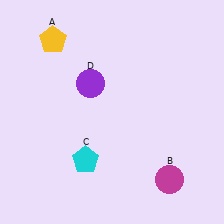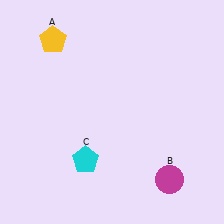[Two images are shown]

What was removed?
The purple circle (D) was removed in Image 2.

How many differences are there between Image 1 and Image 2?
There is 1 difference between the two images.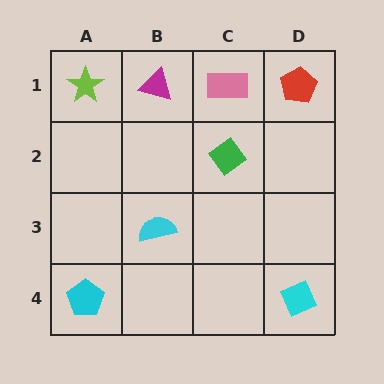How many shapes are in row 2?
1 shape.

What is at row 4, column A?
A cyan pentagon.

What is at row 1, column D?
A red pentagon.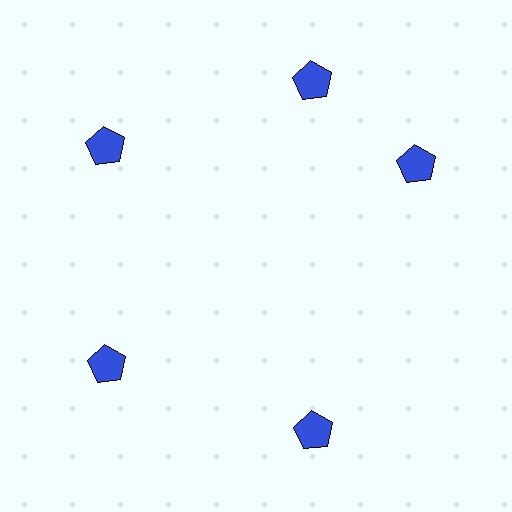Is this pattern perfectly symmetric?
No. The 5 blue pentagons are arranged in a ring, but one element near the 3 o'clock position is rotated out of alignment along the ring, breaking the 5-fold rotational symmetry.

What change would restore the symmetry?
The symmetry would be restored by rotating it back into even spacing with its neighbors so that all 5 pentagons sit at equal angles and equal distance from the center.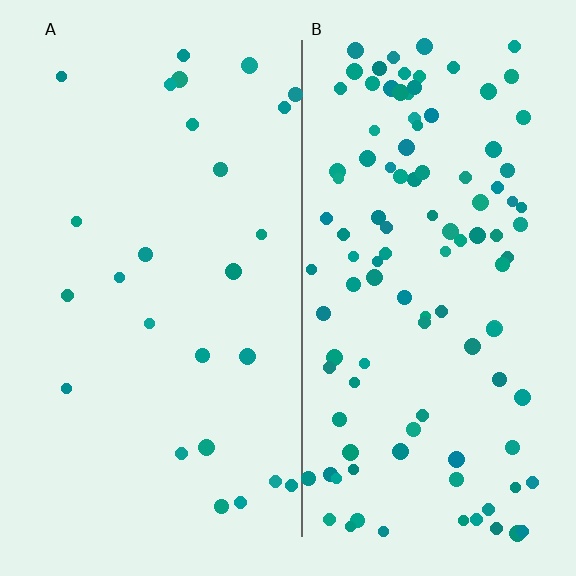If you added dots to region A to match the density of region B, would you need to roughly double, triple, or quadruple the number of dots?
Approximately quadruple.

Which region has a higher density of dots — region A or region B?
B (the right).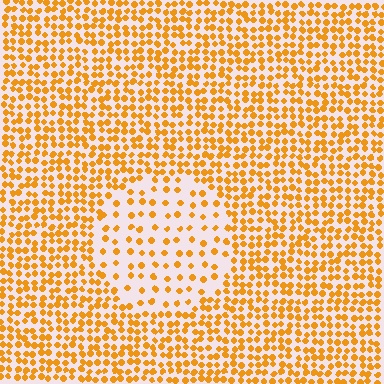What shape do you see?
I see a circle.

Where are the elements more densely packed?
The elements are more densely packed outside the circle boundary.